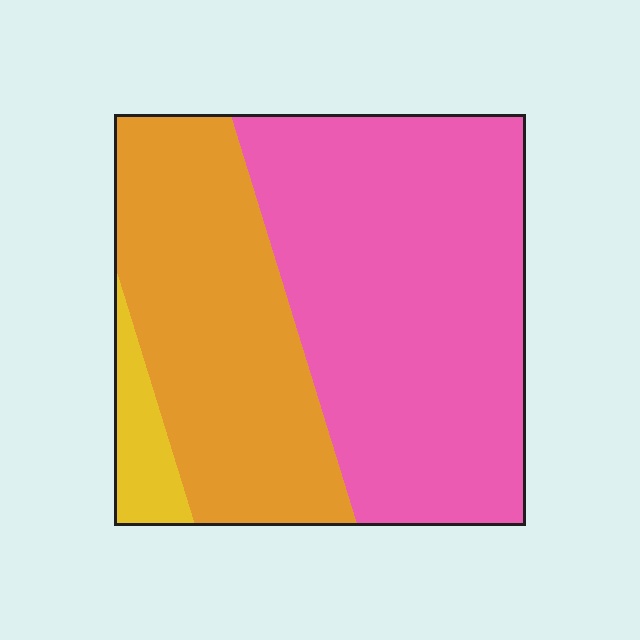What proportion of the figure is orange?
Orange takes up about three eighths (3/8) of the figure.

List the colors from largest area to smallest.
From largest to smallest: pink, orange, yellow.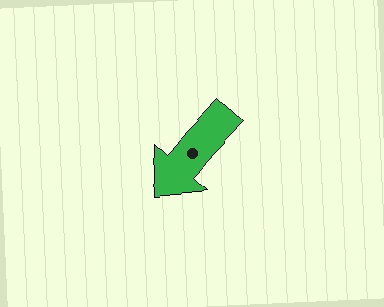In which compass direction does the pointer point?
Southwest.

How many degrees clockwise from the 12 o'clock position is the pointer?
Approximately 223 degrees.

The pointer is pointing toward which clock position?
Roughly 7 o'clock.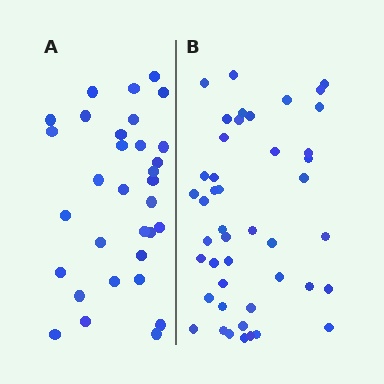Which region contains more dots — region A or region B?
Region B (the right region) has more dots.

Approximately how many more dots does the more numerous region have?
Region B has approximately 15 more dots than region A.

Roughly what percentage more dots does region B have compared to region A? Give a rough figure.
About 40% more.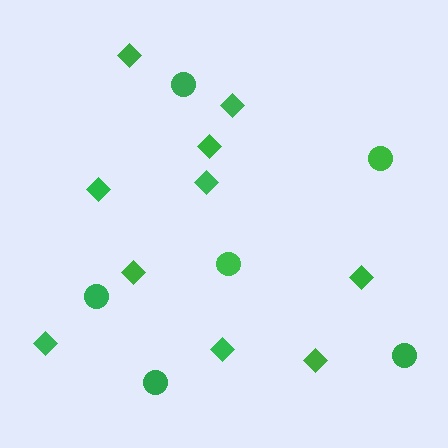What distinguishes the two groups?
There are 2 groups: one group of circles (6) and one group of diamonds (10).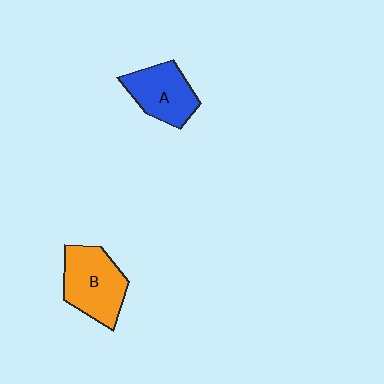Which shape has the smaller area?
Shape A (blue).